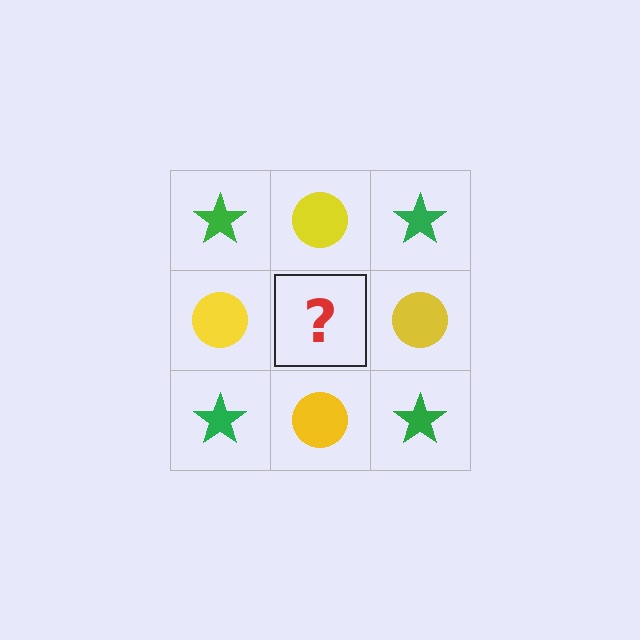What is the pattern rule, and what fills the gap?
The rule is that it alternates green star and yellow circle in a checkerboard pattern. The gap should be filled with a green star.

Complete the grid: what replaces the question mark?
The question mark should be replaced with a green star.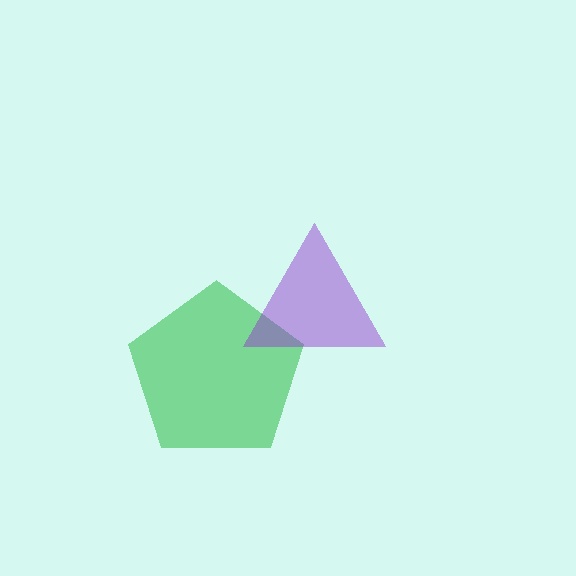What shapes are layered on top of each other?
The layered shapes are: a green pentagon, a purple triangle.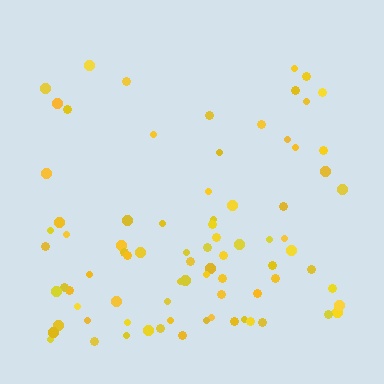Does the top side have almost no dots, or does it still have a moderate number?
Still a moderate number, just noticeably fewer than the bottom.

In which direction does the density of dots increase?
From top to bottom, with the bottom side densest.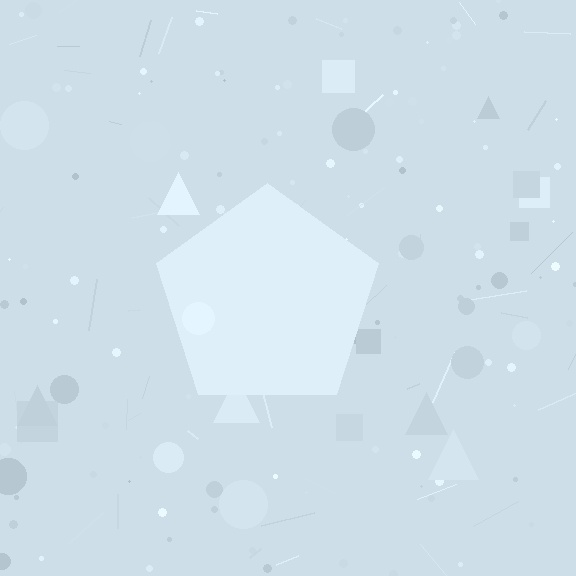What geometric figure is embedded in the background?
A pentagon is embedded in the background.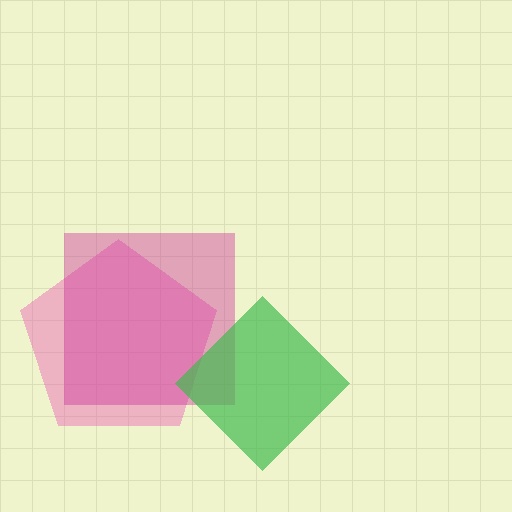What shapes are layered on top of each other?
The layered shapes are: a pink pentagon, a magenta square, a green diamond.